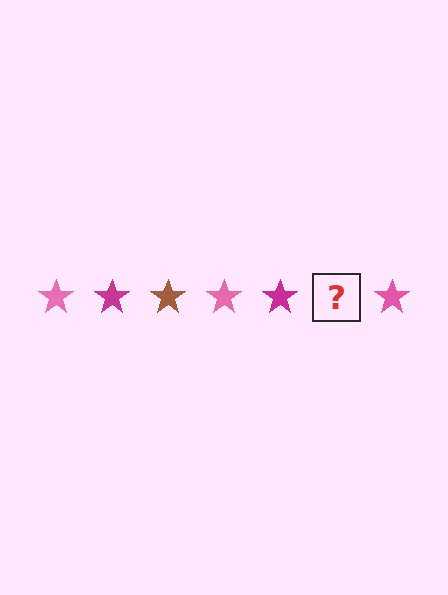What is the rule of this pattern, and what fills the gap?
The rule is that the pattern cycles through pink, magenta, brown stars. The gap should be filled with a brown star.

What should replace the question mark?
The question mark should be replaced with a brown star.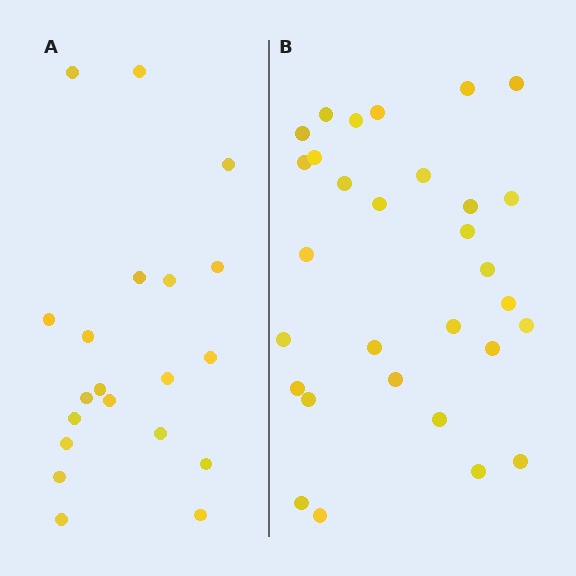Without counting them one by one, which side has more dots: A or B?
Region B (the right region) has more dots.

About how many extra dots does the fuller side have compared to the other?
Region B has roughly 10 or so more dots than region A.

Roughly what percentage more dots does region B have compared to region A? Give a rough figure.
About 50% more.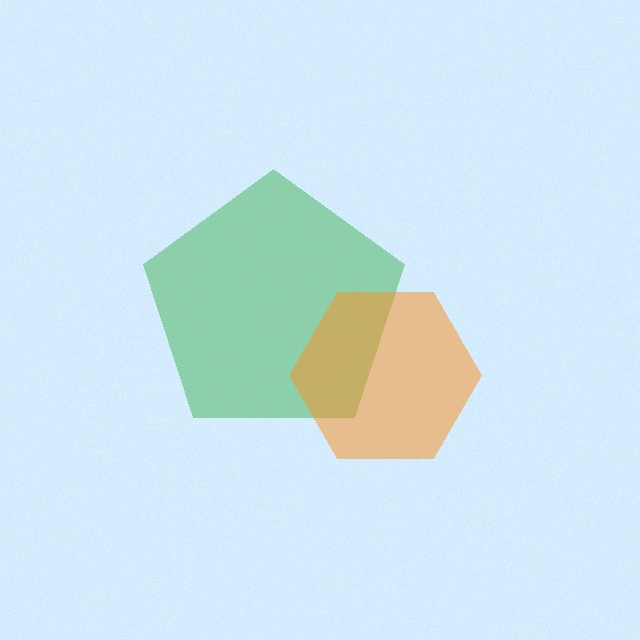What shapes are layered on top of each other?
The layered shapes are: a green pentagon, an orange hexagon.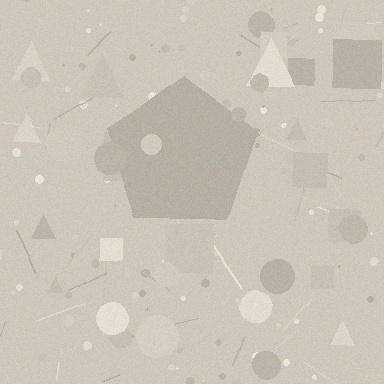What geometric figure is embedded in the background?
A pentagon is embedded in the background.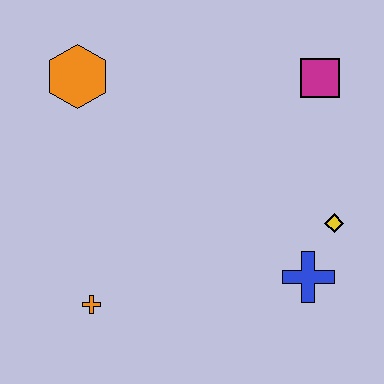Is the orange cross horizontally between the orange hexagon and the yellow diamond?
Yes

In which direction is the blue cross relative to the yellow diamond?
The blue cross is below the yellow diamond.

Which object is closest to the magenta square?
The yellow diamond is closest to the magenta square.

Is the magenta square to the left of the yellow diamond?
Yes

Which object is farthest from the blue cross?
The orange hexagon is farthest from the blue cross.